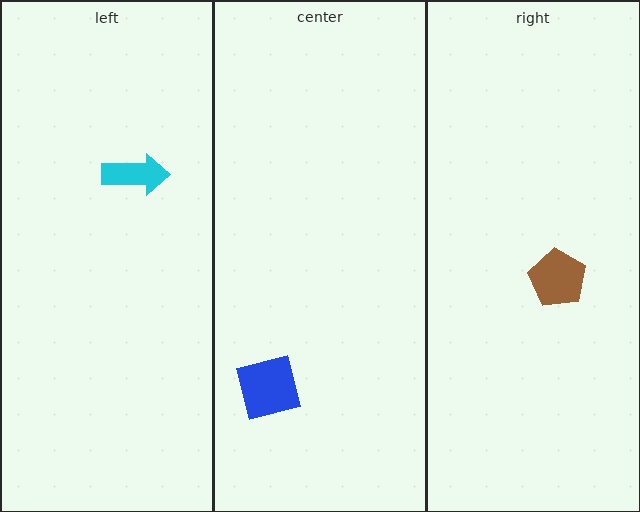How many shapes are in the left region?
1.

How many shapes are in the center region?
1.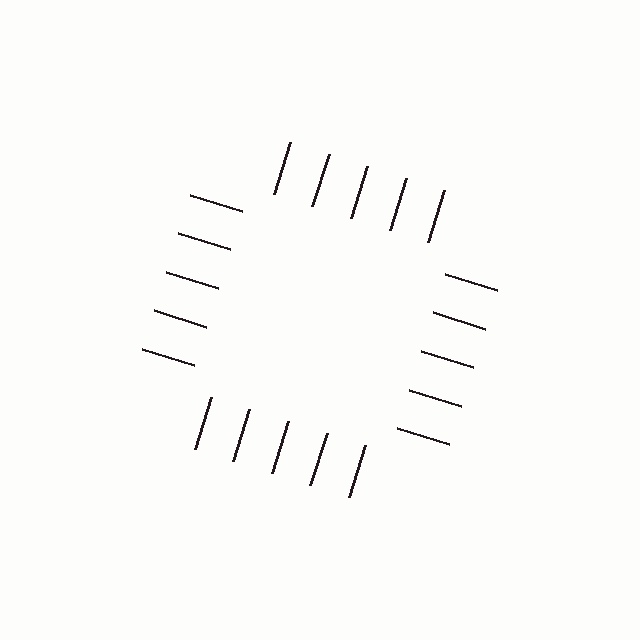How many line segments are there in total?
20 — 5 along each of the 4 edges.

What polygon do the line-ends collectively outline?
An illusory square — the line segments terminate on its edges but no continuous stroke is drawn.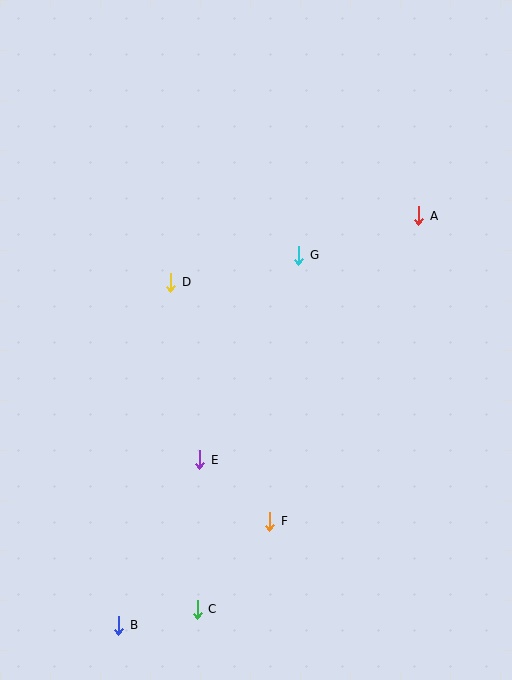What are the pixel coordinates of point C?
Point C is at (197, 609).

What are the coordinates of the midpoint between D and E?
The midpoint between D and E is at (185, 371).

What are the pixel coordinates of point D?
Point D is at (171, 282).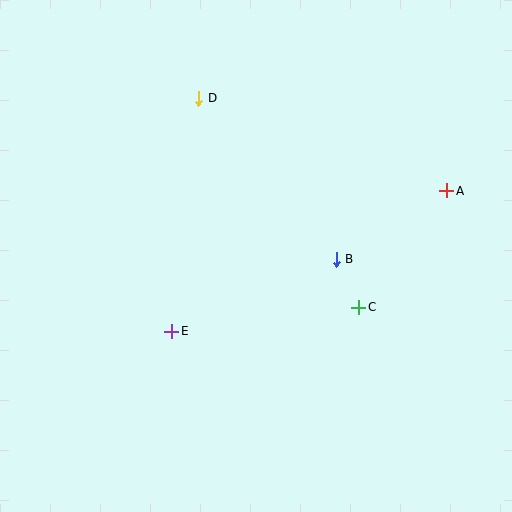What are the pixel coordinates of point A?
Point A is at (447, 191).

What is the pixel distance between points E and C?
The distance between E and C is 188 pixels.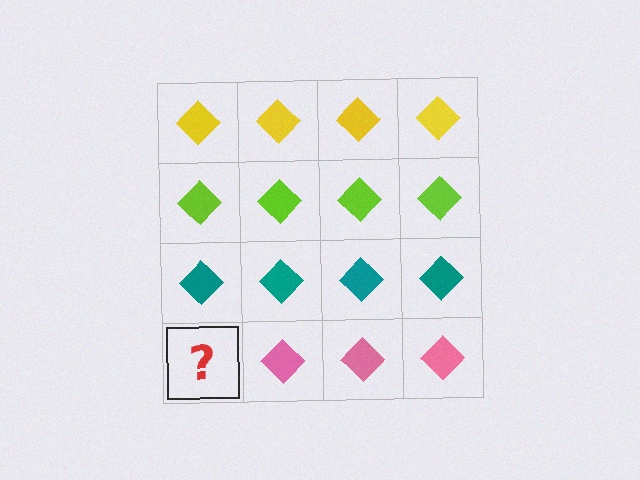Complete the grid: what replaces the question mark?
The question mark should be replaced with a pink diamond.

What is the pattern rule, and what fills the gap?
The rule is that each row has a consistent color. The gap should be filled with a pink diamond.